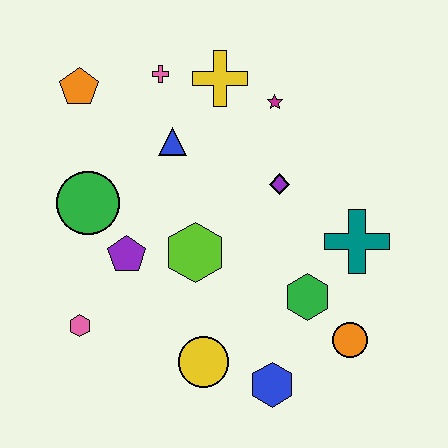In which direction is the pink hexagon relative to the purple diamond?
The pink hexagon is to the left of the purple diamond.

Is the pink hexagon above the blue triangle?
No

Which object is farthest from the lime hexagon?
The orange pentagon is farthest from the lime hexagon.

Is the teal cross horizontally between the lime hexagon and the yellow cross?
No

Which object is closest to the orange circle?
The green hexagon is closest to the orange circle.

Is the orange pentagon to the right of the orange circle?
No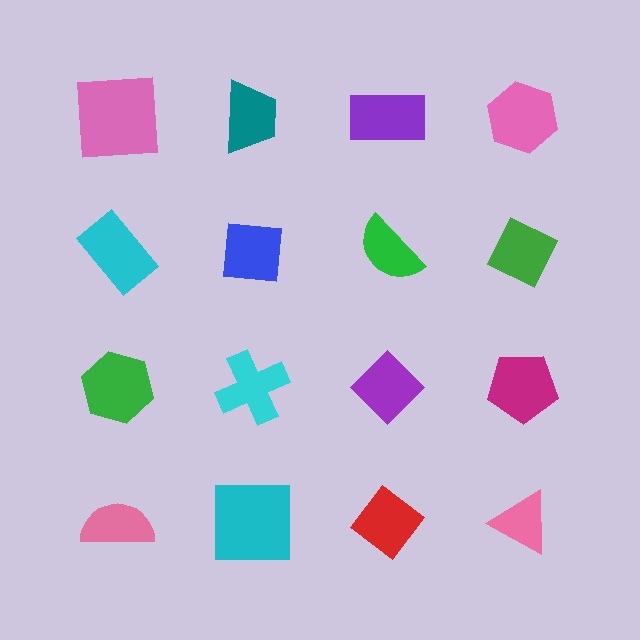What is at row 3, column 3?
A purple diamond.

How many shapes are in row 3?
4 shapes.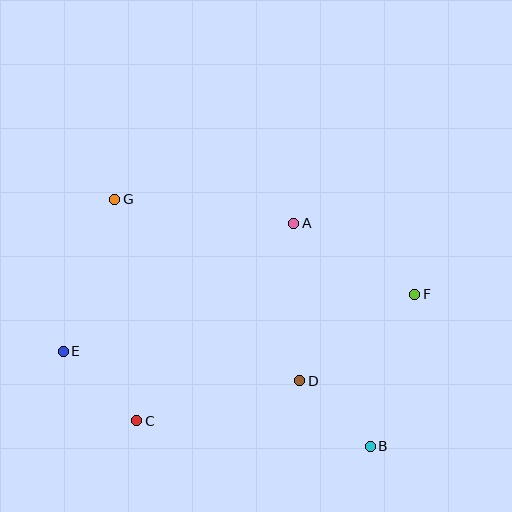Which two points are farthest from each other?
Points E and F are farthest from each other.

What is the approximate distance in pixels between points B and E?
The distance between B and E is approximately 321 pixels.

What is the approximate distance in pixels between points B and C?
The distance between B and C is approximately 235 pixels.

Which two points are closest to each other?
Points B and D are closest to each other.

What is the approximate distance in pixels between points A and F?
The distance between A and F is approximately 140 pixels.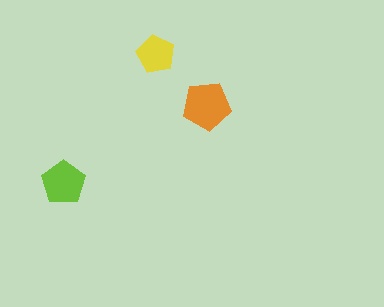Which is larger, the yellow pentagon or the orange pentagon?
The orange one.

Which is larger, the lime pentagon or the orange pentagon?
The orange one.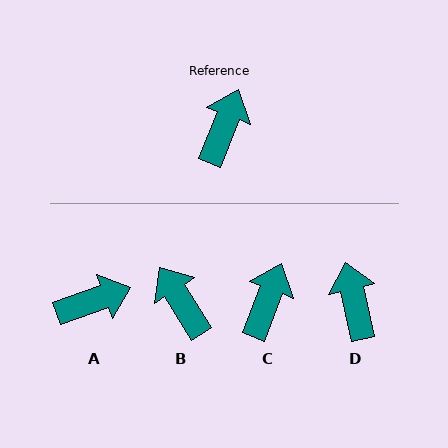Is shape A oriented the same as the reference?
No, it is off by about 50 degrees.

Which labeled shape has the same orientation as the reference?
C.